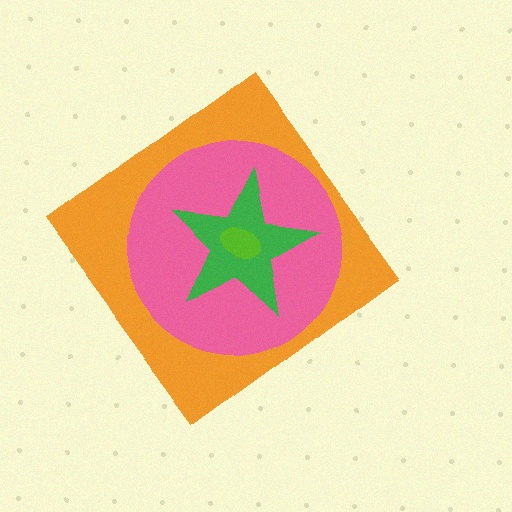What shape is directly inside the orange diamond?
The pink circle.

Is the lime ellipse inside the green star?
Yes.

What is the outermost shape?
The orange diamond.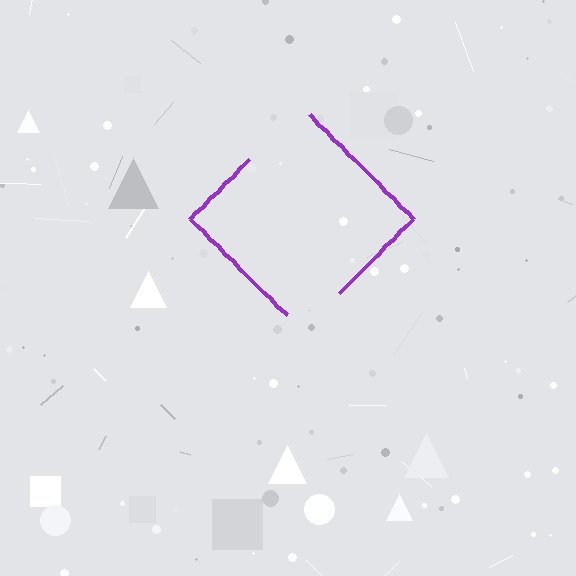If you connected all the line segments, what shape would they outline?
They would outline a diamond.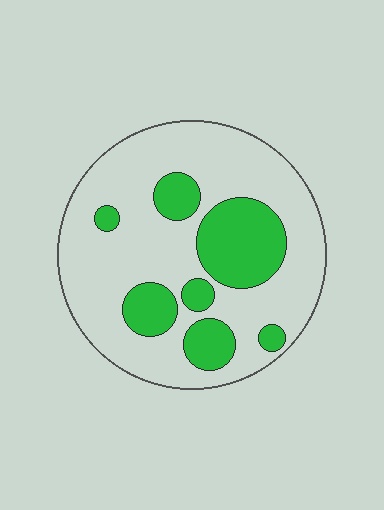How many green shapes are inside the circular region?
7.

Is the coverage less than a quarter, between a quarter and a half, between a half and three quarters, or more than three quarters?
Between a quarter and a half.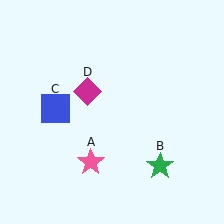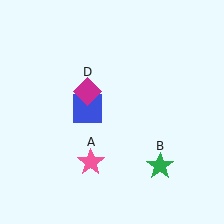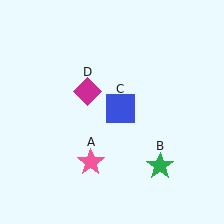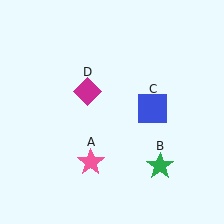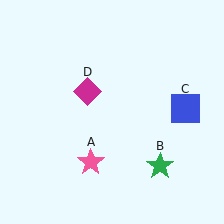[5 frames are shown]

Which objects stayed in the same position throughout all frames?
Pink star (object A) and green star (object B) and magenta diamond (object D) remained stationary.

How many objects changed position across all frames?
1 object changed position: blue square (object C).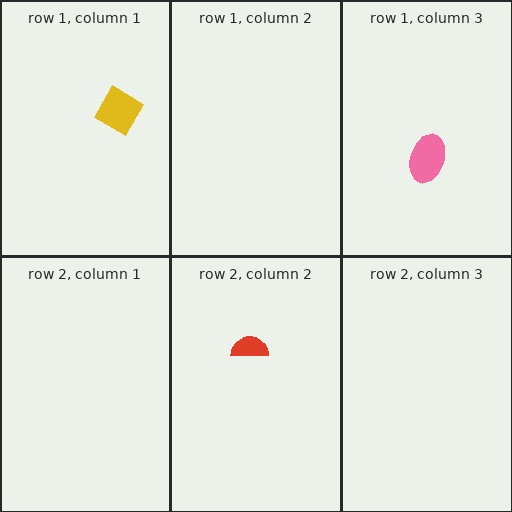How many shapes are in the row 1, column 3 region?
1.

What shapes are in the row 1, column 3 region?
The pink ellipse.